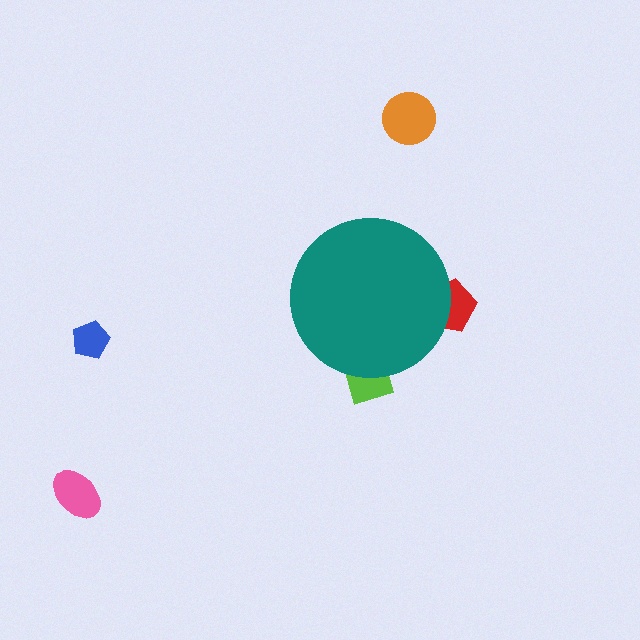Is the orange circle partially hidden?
No, the orange circle is fully visible.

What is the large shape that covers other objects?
A teal circle.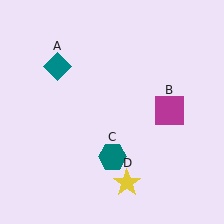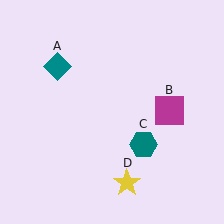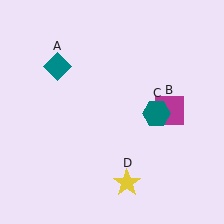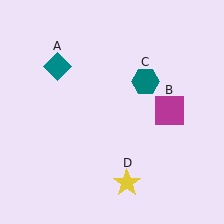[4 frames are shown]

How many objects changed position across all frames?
1 object changed position: teal hexagon (object C).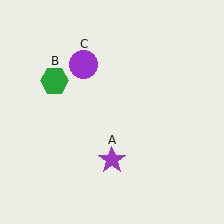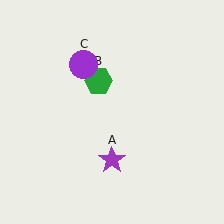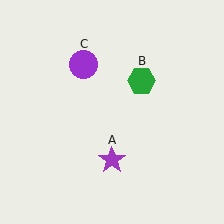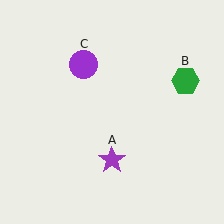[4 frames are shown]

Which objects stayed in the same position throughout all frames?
Purple star (object A) and purple circle (object C) remained stationary.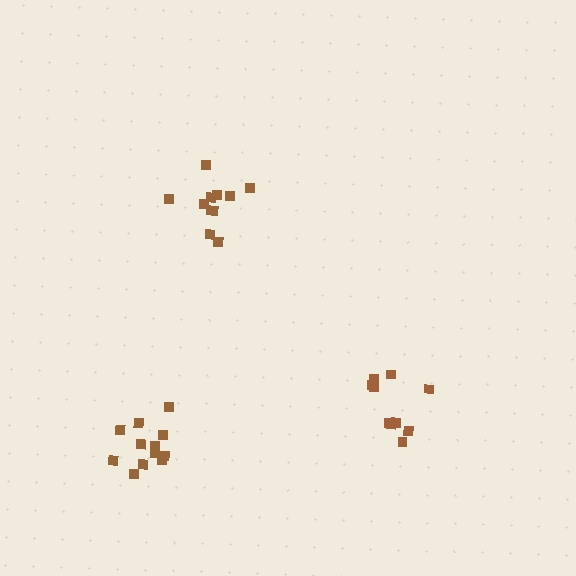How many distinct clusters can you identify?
There are 3 distinct clusters.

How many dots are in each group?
Group 1: 11 dots, Group 2: 12 dots, Group 3: 10 dots (33 total).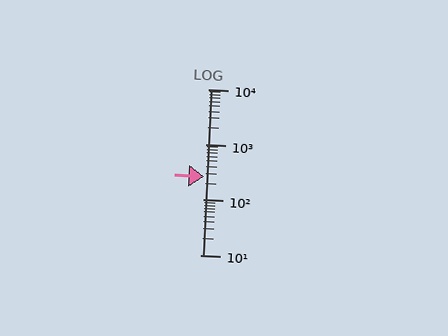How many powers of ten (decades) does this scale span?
The scale spans 3 decades, from 10 to 10000.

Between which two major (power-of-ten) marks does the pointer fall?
The pointer is between 100 and 1000.